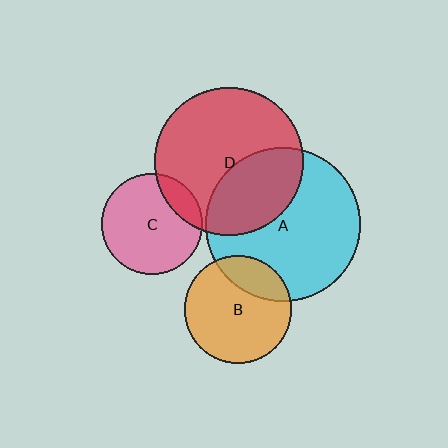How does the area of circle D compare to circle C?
Approximately 2.2 times.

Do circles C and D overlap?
Yes.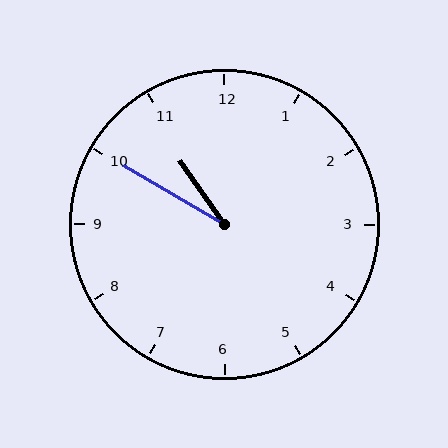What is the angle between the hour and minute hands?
Approximately 25 degrees.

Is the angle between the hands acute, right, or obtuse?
It is acute.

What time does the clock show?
10:50.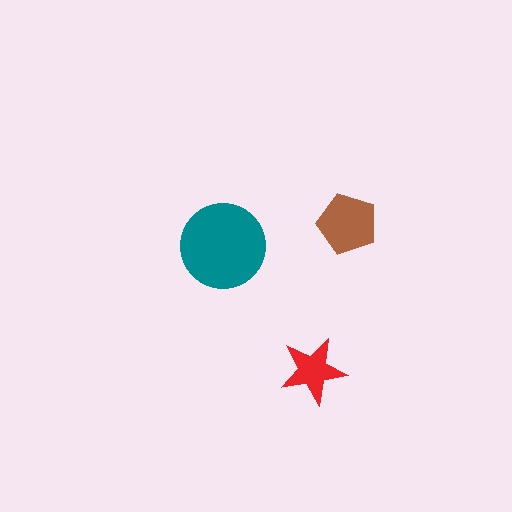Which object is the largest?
The teal circle.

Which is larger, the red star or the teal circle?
The teal circle.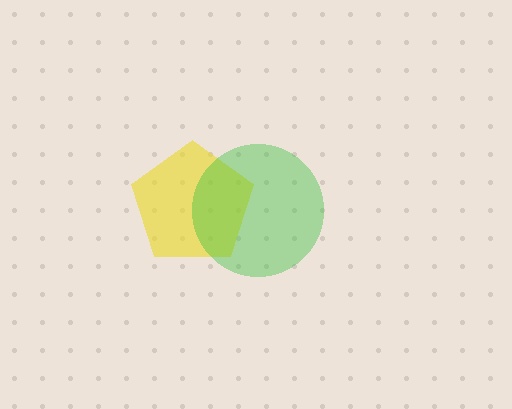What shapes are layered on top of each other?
The layered shapes are: a yellow pentagon, a green circle.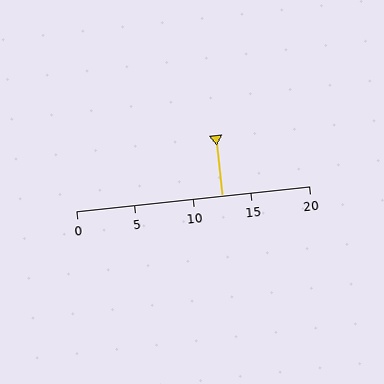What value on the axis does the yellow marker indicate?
The marker indicates approximately 12.5.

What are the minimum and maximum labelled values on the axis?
The axis runs from 0 to 20.